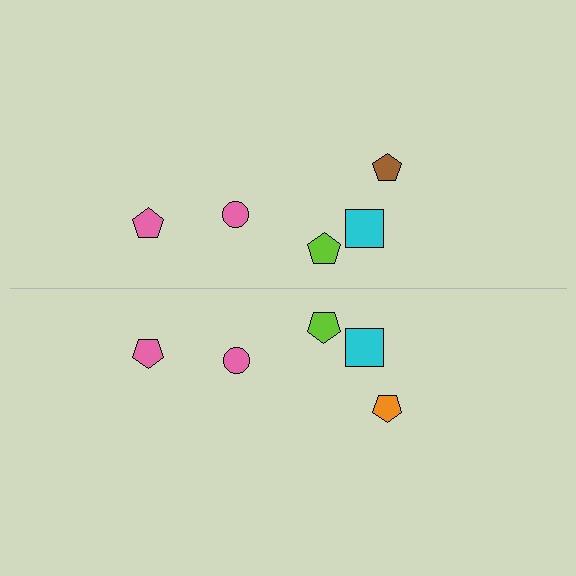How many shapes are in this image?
There are 10 shapes in this image.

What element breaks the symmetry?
The orange pentagon on the bottom side breaks the symmetry — its mirror counterpart is brown.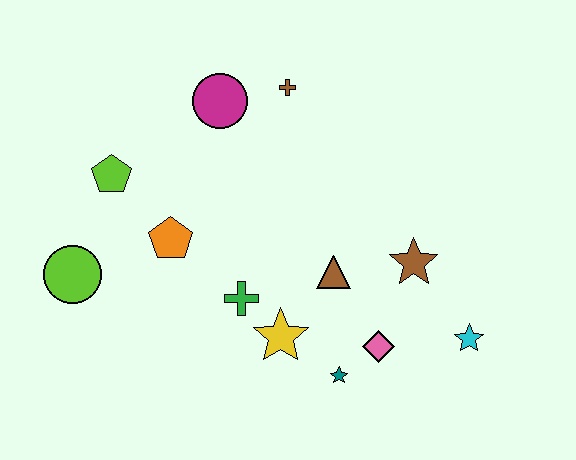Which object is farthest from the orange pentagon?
The cyan star is farthest from the orange pentagon.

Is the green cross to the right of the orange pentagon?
Yes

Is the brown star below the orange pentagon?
Yes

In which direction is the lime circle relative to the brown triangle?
The lime circle is to the left of the brown triangle.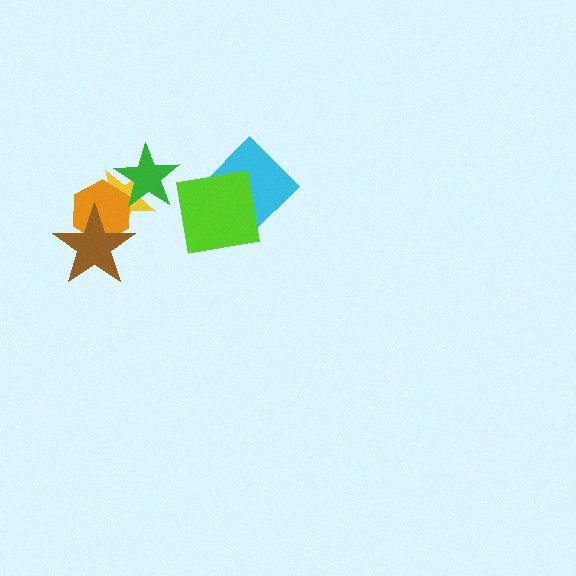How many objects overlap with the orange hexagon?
3 objects overlap with the orange hexagon.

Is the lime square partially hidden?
No, no other shape covers it.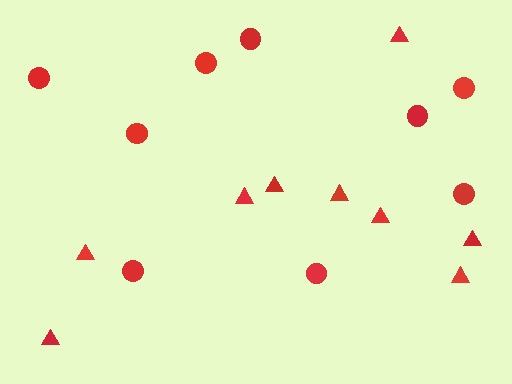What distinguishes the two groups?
There are 2 groups: one group of triangles (9) and one group of circles (9).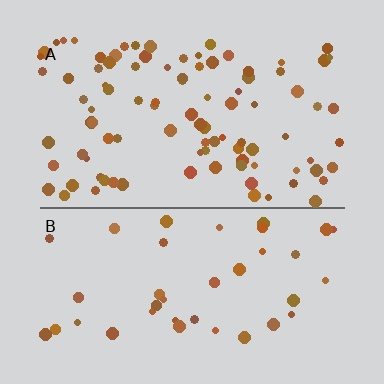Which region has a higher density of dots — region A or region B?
A (the top).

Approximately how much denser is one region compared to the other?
Approximately 2.4× — region A over region B.